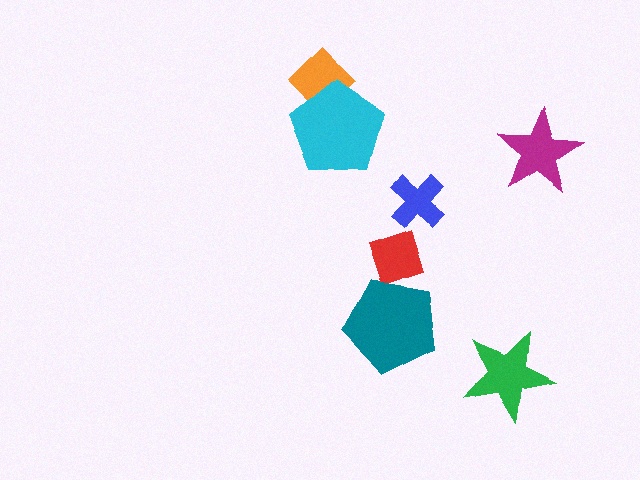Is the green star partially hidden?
No, no other shape covers it.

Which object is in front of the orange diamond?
The cyan pentagon is in front of the orange diamond.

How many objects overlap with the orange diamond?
1 object overlaps with the orange diamond.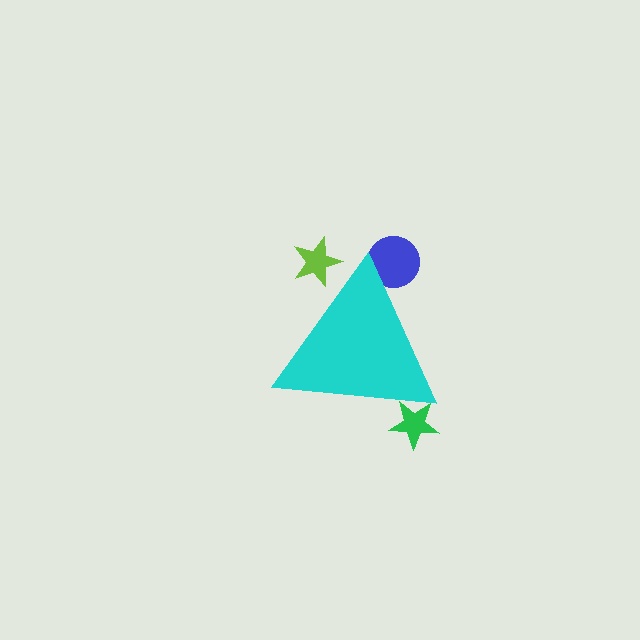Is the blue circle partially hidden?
Yes, the blue circle is partially hidden behind the cyan triangle.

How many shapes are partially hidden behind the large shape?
3 shapes are partially hidden.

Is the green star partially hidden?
Yes, the green star is partially hidden behind the cyan triangle.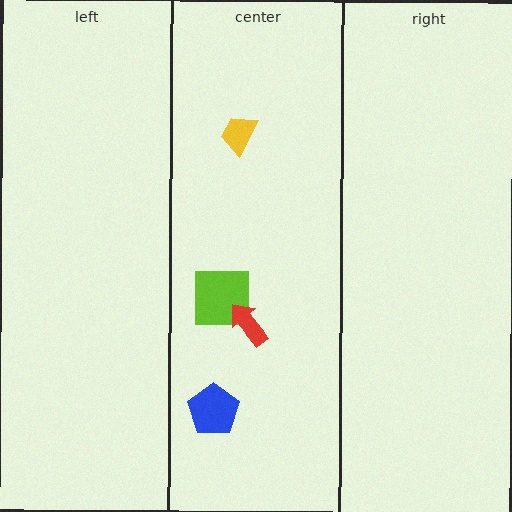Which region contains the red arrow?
The center region.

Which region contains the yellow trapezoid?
The center region.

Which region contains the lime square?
The center region.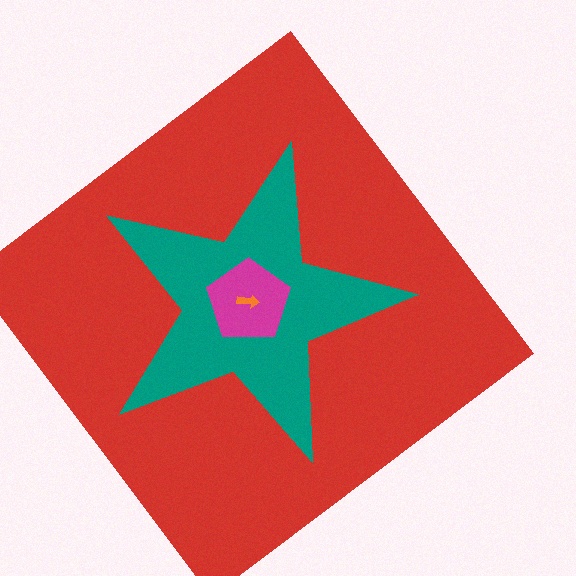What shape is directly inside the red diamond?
The teal star.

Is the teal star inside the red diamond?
Yes.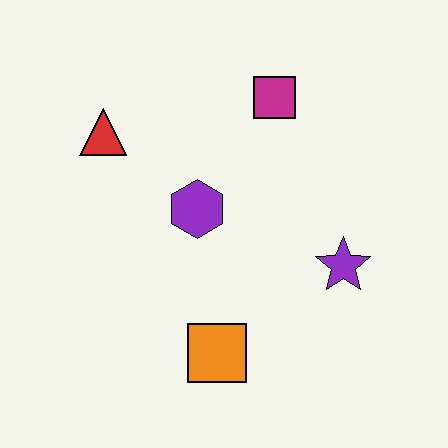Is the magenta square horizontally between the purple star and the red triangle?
Yes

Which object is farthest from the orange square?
The magenta square is farthest from the orange square.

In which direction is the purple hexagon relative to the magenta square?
The purple hexagon is below the magenta square.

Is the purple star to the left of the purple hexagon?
No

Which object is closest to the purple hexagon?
The red triangle is closest to the purple hexagon.